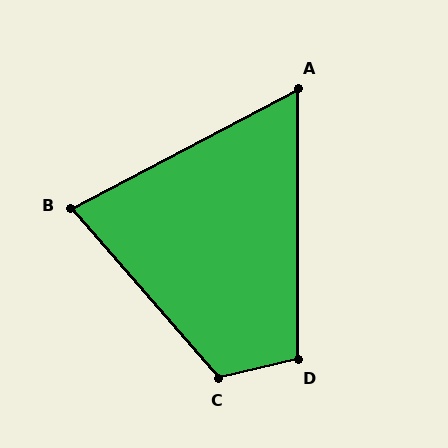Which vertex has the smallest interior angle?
A, at approximately 62 degrees.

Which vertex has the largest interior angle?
C, at approximately 118 degrees.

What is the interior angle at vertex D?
Approximately 103 degrees (obtuse).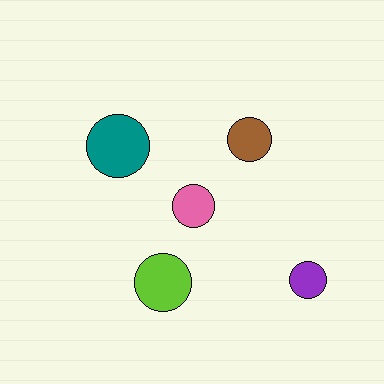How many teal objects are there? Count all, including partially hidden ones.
There is 1 teal object.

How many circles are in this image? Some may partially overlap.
There are 5 circles.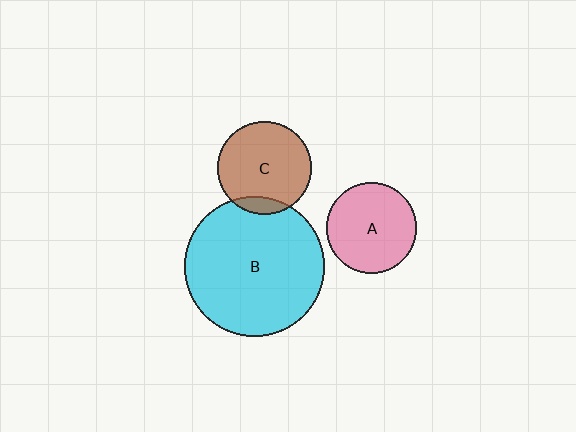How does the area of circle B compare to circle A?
Approximately 2.4 times.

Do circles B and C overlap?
Yes.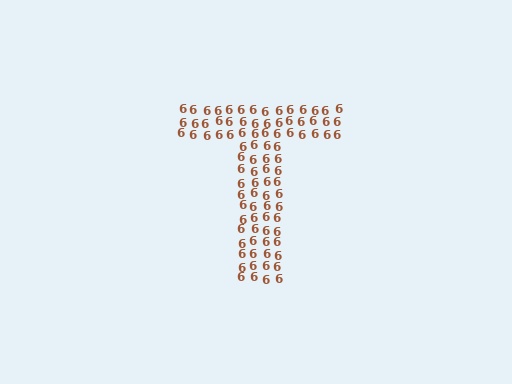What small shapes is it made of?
It is made of small digit 6's.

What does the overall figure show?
The overall figure shows the letter T.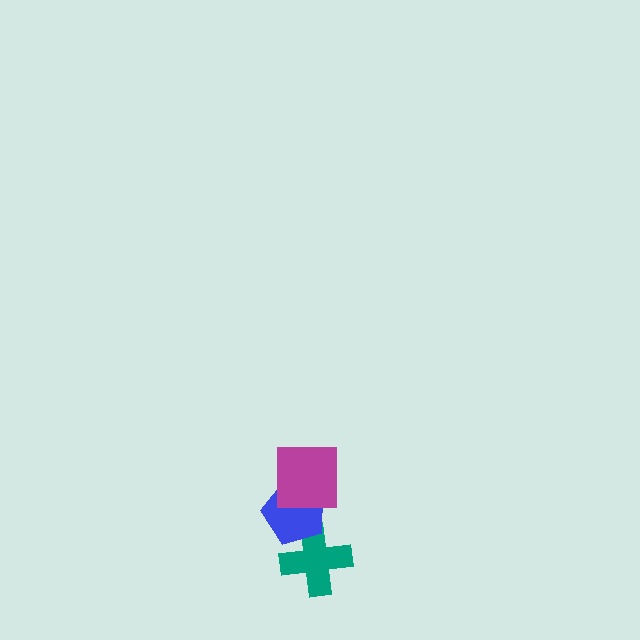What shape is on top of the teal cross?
The blue pentagon is on top of the teal cross.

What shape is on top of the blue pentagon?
The magenta square is on top of the blue pentagon.